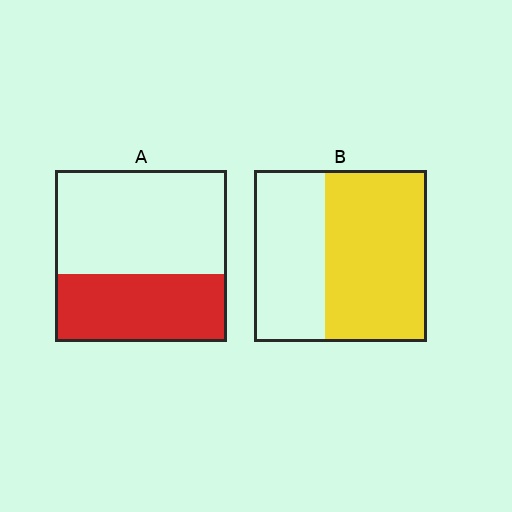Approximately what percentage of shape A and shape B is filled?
A is approximately 40% and B is approximately 60%.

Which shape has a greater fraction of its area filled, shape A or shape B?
Shape B.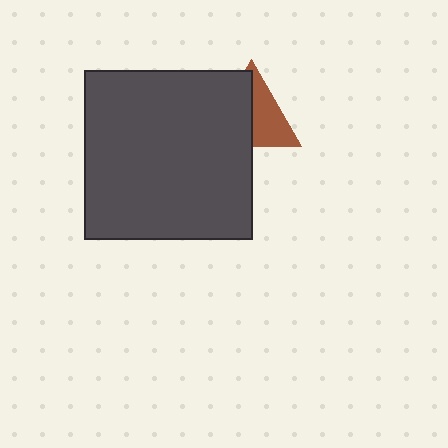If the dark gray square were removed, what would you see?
You would see the complete brown triangle.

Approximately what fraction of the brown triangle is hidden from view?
Roughly 53% of the brown triangle is hidden behind the dark gray square.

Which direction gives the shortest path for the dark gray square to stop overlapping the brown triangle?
Moving left gives the shortest separation.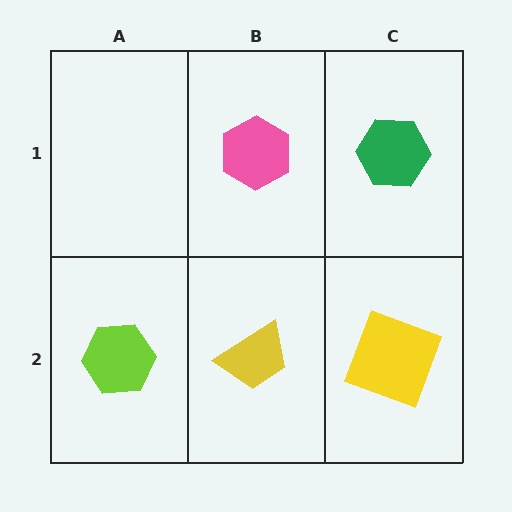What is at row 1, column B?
A pink hexagon.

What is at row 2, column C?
A yellow square.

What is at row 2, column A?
A lime hexagon.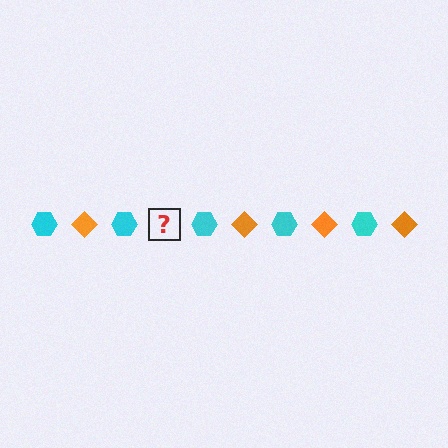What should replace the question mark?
The question mark should be replaced with an orange diamond.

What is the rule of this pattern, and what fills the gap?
The rule is that the pattern alternates between cyan hexagon and orange diamond. The gap should be filled with an orange diamond.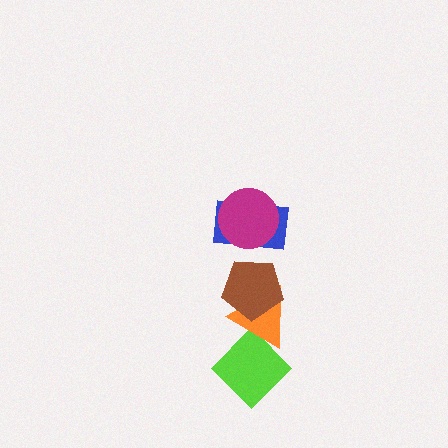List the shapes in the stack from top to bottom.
From top to bottom: the magenta circle, the blue rectangle, the brown pentagon, the orange triangle, the lime diamond.